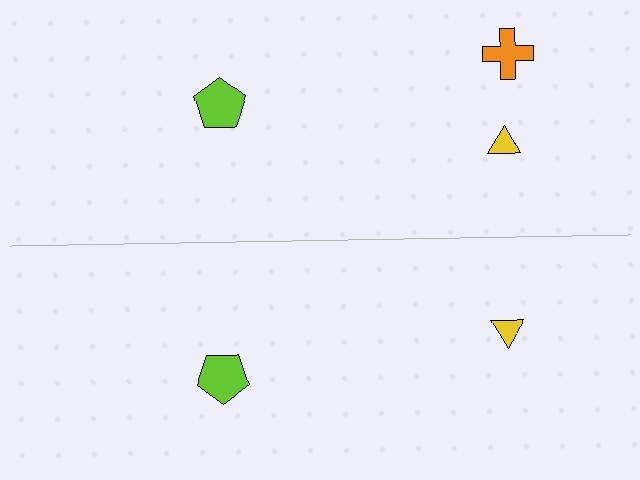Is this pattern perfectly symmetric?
No, the pattern is not perfectly symmetric. A orange cross is missing from the bottom side.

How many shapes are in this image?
There are 5 shapes in this image.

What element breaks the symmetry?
A orange cross is missing from the bottom side.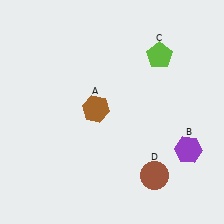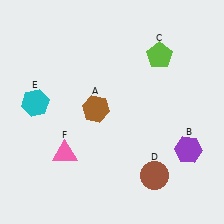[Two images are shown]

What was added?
A cyan hexagon (E), a pink triangle (F) were added in Image 2.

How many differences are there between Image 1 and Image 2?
There are 2 differences between the two images.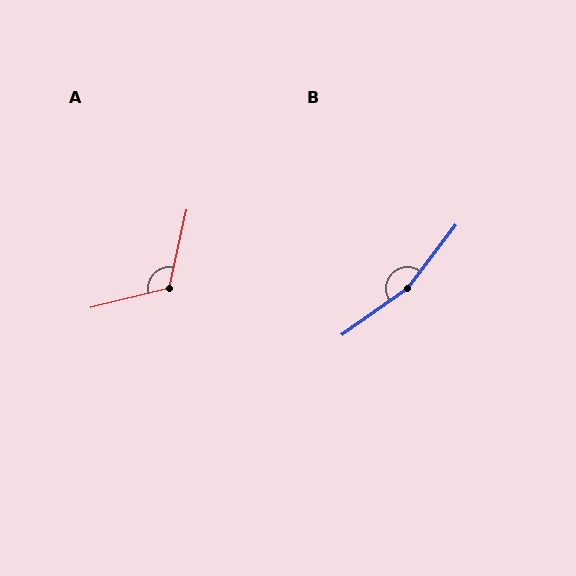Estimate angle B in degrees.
Approximately 163 degrees.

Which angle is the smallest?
A, at approximately 117 degrees.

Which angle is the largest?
B, at approximately 163 degrees.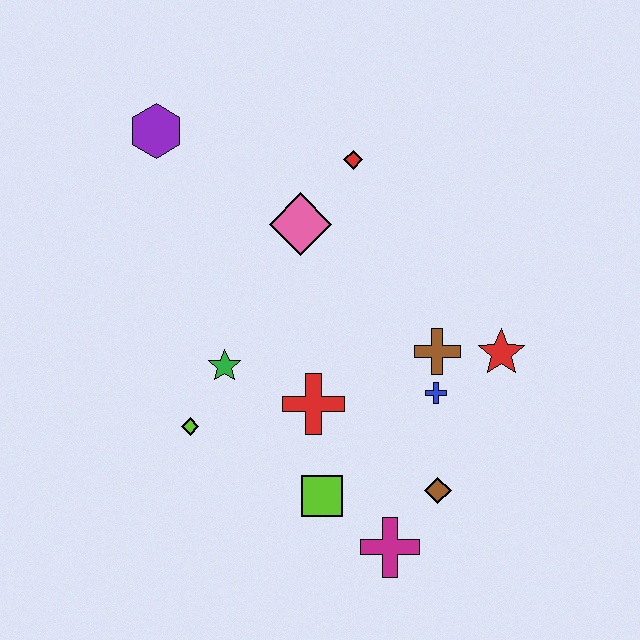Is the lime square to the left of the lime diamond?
No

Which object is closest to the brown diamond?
The magenta cross is closest to the brown diamond.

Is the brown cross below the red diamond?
Yes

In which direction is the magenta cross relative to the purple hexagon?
The magenta cross is below the purple hexagon.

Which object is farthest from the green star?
The red star is farthest from the green star.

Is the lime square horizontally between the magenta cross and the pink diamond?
Yes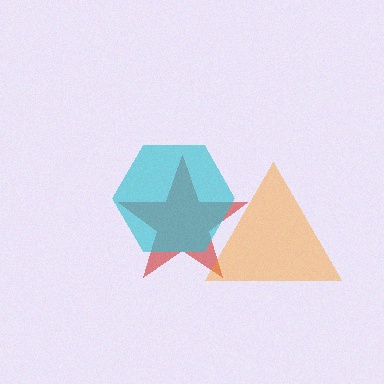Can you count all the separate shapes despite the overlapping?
Yes, there are 3 separate shapes.